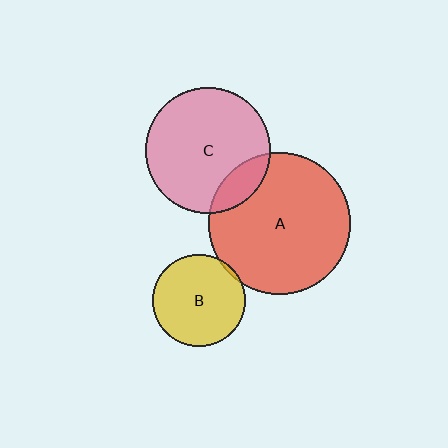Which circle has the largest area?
Circle A (red).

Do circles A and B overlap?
Yes.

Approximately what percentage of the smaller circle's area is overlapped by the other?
Approximately 5%.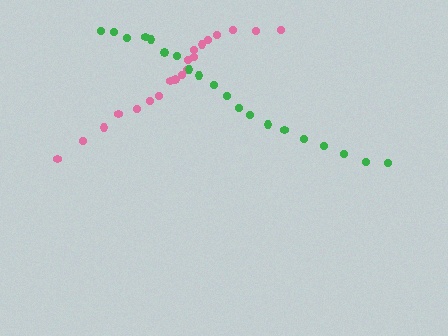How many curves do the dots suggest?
There are 2 distinct paths.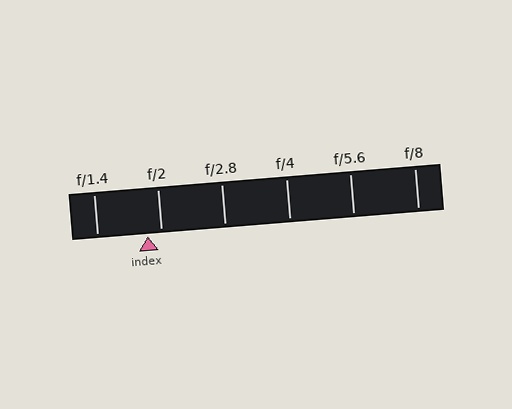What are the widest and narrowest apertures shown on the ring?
The widest aperture shown is f/1.4 and the narrowest is f/8.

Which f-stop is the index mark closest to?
The index mark is closest to f/2.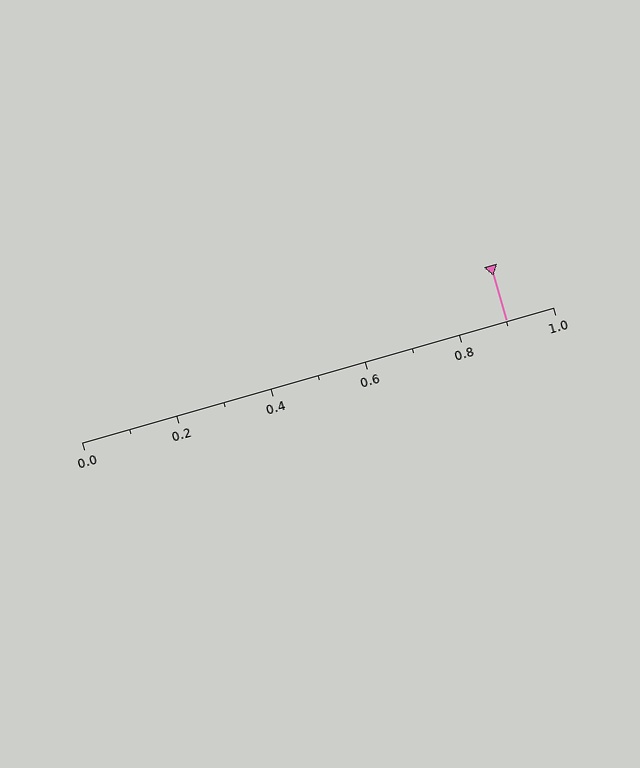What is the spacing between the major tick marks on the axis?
The major ticks are spaced 0.2 apart.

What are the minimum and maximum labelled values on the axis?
The axis runs from 0.0 to 1.0.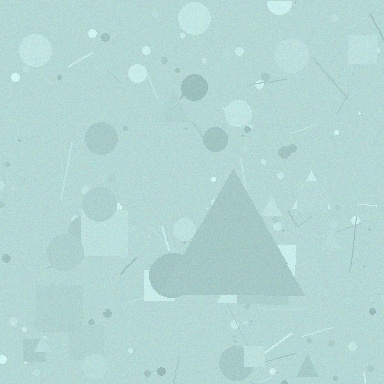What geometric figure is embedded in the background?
A triangle is embedded in the background.